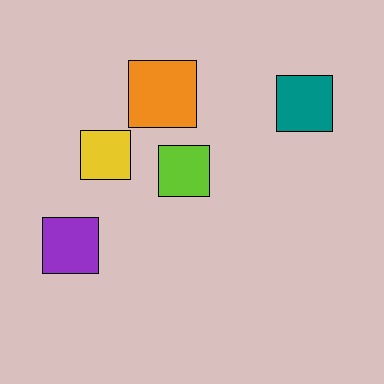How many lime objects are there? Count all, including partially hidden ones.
There is 1 lime object.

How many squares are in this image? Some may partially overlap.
There are 5 squares.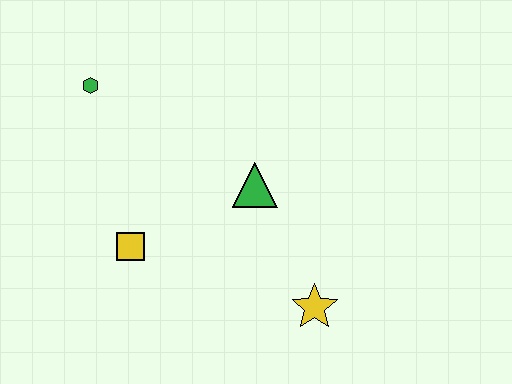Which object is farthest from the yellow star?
The green hexagon is farthest from the yellow star.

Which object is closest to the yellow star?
The green triangle is closest to the yellow star.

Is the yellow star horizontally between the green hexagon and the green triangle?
No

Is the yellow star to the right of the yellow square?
Yes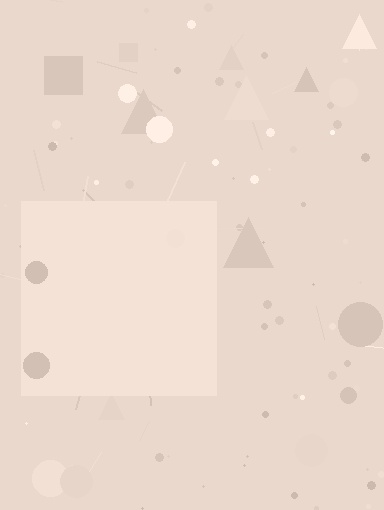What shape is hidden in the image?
A square is hidden in the image.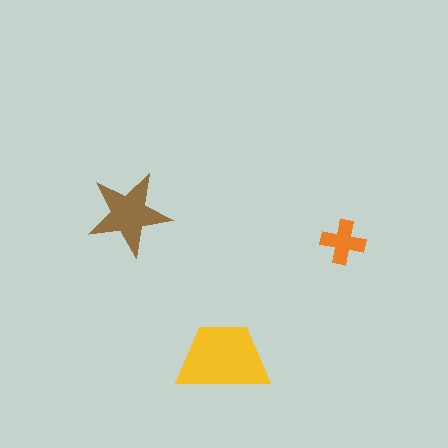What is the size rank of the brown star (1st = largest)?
2nd.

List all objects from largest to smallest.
The yellow trapezoid, the brown star, the orange cross.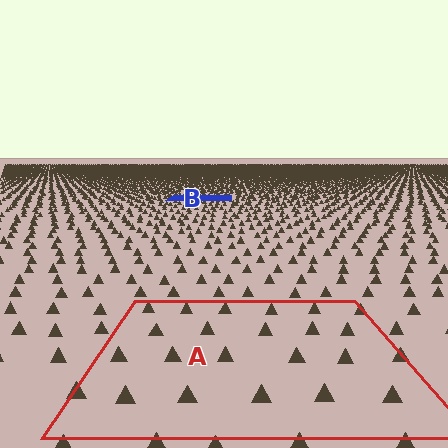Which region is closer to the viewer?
Region A is closer. The texture elements there are larger and more spread out.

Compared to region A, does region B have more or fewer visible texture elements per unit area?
Region B has more texture elements per unit area — they are packed more densely because it is farther away.